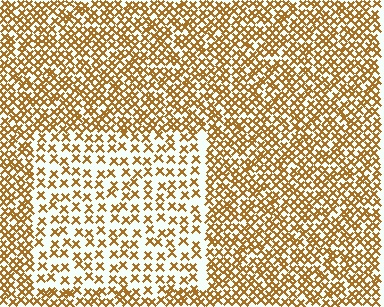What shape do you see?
I see a rectangle.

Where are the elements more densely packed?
The elements are more densely packed outside the rectangle boundary.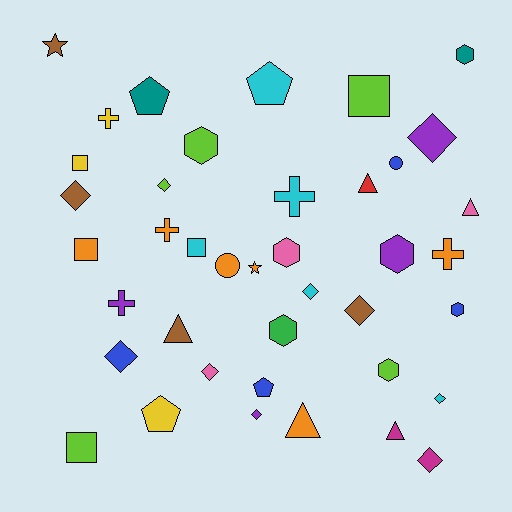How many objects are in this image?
There are 40 objects.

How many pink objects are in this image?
There are 3 pink objects.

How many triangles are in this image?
There are 5 triangles.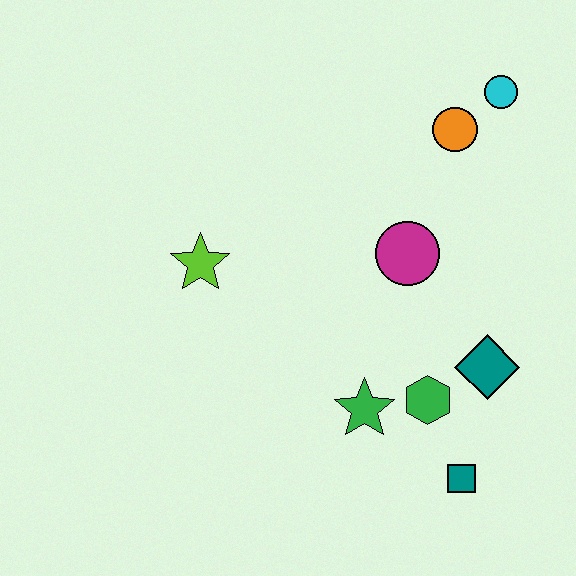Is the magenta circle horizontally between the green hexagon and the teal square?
No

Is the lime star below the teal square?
No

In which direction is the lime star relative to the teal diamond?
The lime star is to the left of the teal diamond.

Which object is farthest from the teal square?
The cyan circle is farthest from the teal square.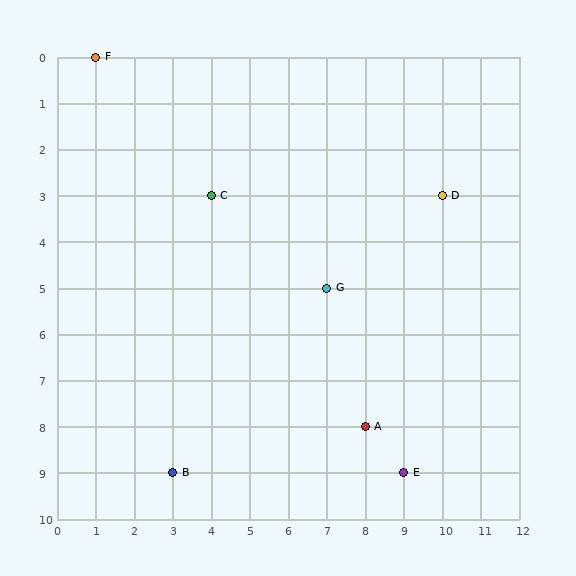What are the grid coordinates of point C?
Point C is at grid coordinates (4, 3).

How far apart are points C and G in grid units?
Points C and G are 3 columns and 2 rows apart (about 3.6 grid units diagonally).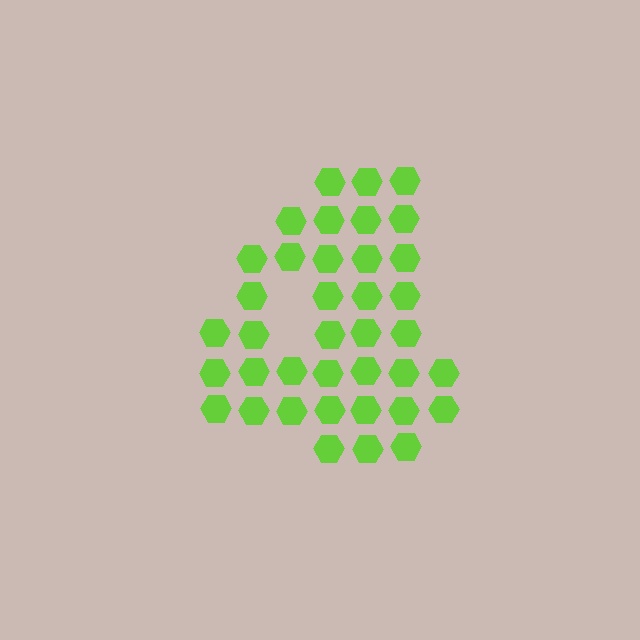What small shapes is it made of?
It is made of small hexagons.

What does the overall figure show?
The overall figure shows the digit 4.